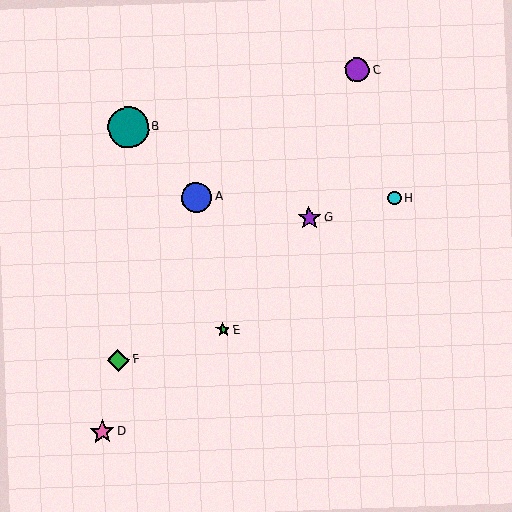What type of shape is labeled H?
Shape H is a cyan circle.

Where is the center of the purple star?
The center of the purple star is at (309, 218).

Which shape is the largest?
The teal circle (labeled B) is the largest.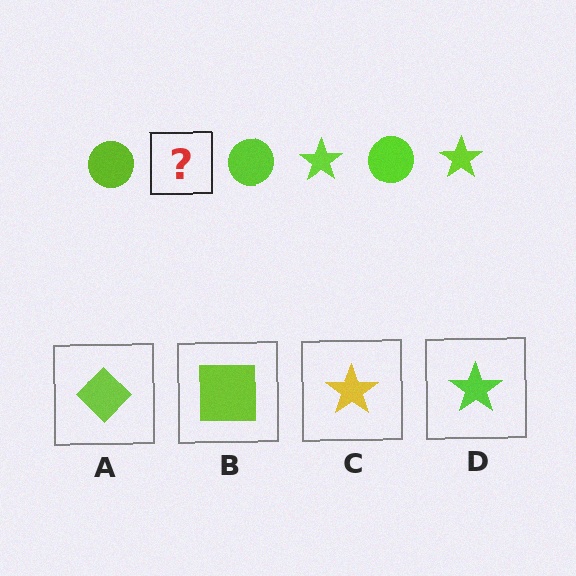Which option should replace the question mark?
Option D.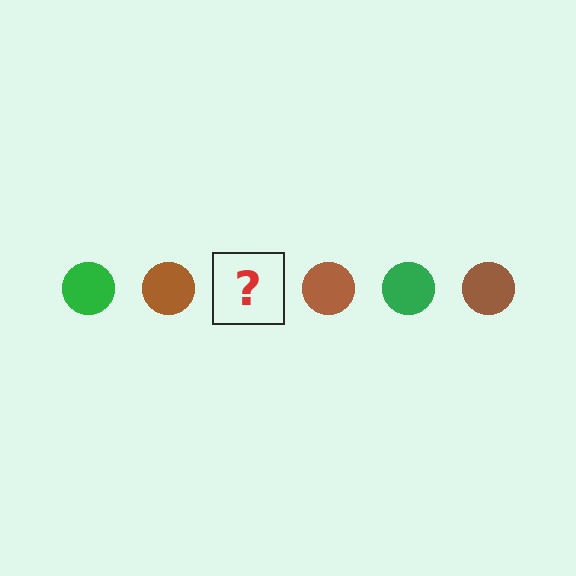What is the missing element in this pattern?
The missing element is a green circle.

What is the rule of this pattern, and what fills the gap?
The rule is that the pattern cycles through green, brown circles. The gap should be filled with a green circle.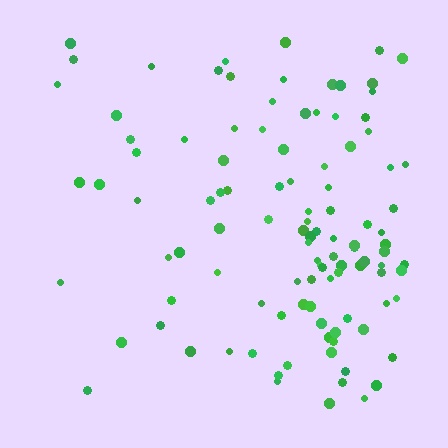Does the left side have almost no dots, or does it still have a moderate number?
Still a moderate number, just noticeably fewer than the right.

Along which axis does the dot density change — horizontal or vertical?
Horizontal.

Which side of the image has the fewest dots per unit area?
The left.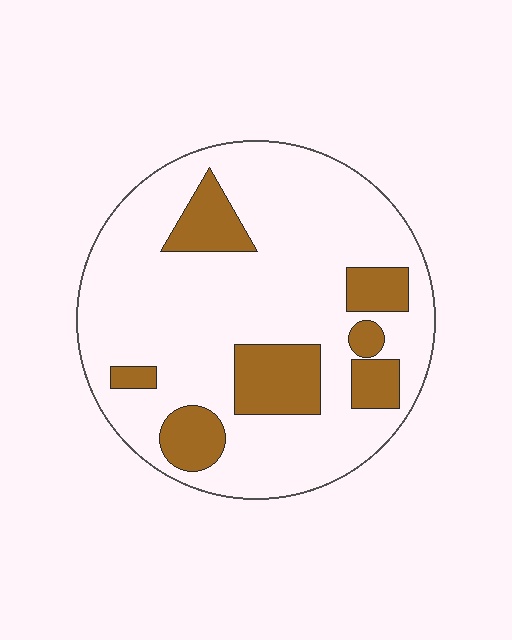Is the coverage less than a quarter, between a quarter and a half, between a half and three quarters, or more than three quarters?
Less than a quarter.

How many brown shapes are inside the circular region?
7.